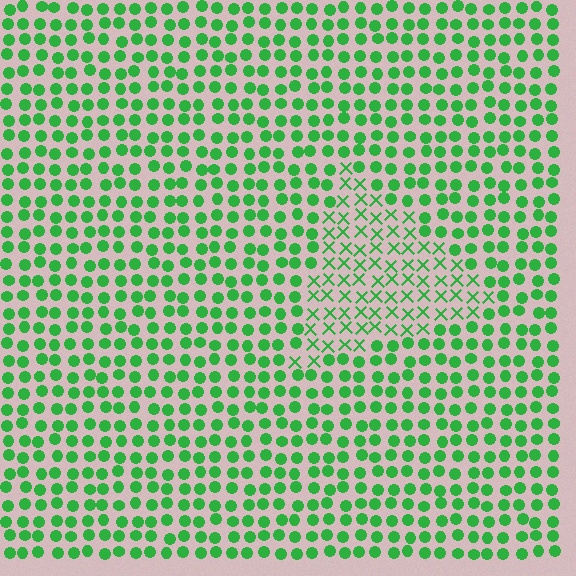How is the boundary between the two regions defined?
The boundary is defined by a change in element shape: X marks inside vs. circles outside. All elements share the same color and spacing.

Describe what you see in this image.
The image is filled with small green elements arranged in a uniform grid. A triangle-shaped region contains X marks, while the surrounding area contains circles. The boundary is defined purely by the change in element shape.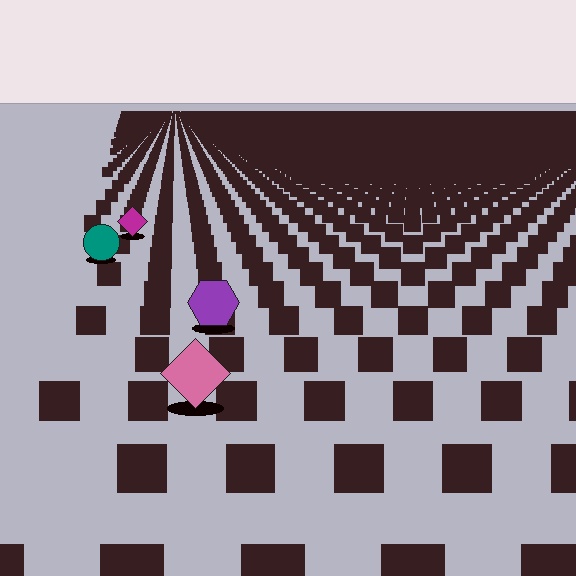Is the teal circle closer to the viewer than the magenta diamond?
Yes. The teal circle is closer — you can tell from the texture gradient: the ground texture is coarser near it.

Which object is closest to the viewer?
The pink diamond is closest. The texture marks near it are larger and more spread out.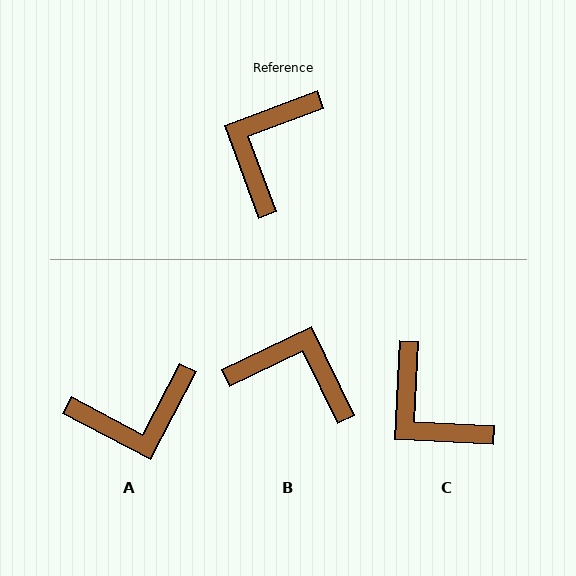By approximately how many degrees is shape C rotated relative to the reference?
Approximately 67 degrees counter-clockwise.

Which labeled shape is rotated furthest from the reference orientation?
A, about 132 degrees away.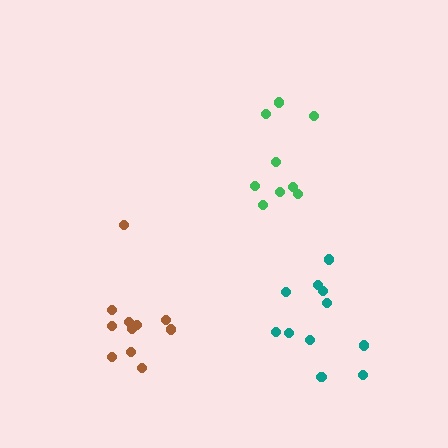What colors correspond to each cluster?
The clusters are colored: green, brown, teal.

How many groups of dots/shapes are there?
There are 3 groups.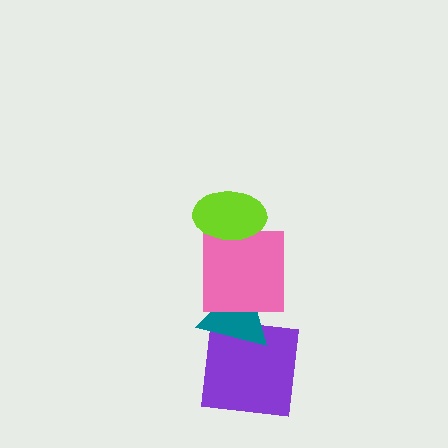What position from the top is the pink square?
The pink square is 2nd from the top.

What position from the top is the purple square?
The purple square is 4th from the top.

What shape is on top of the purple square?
The teal triangle is on top of the purple square.